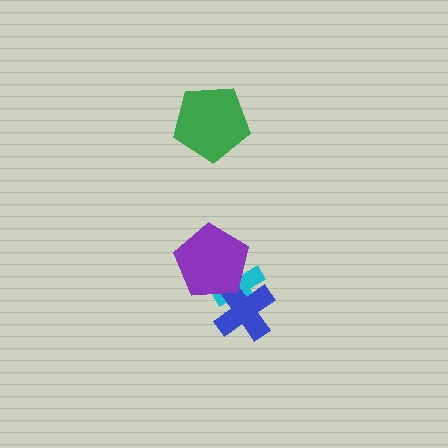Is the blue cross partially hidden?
Yes, it is partially covered by another shape.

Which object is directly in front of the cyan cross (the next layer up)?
The blue cross is directly in front of the cyan cross.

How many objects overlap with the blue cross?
2 objects overlap with the blue cross.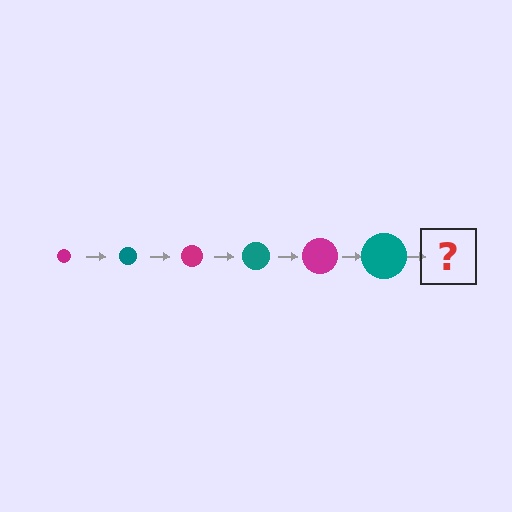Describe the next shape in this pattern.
It should be a magenta circle, larger than the previous one.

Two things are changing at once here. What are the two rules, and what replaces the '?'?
The two rules are that the circle grows larger each step and the color cycles through magenta and teal. The '?' should be a magenta circle, larger than the previous one.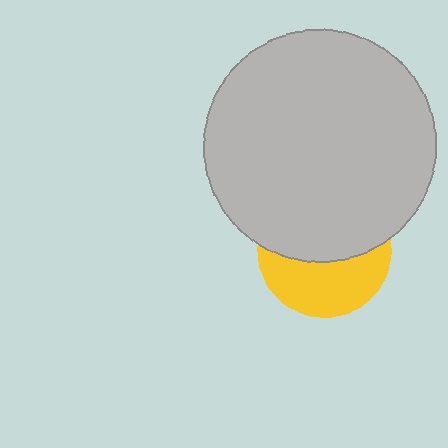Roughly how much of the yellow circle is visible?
About half of it is visible (roughly 45%).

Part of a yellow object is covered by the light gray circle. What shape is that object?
It is a circle.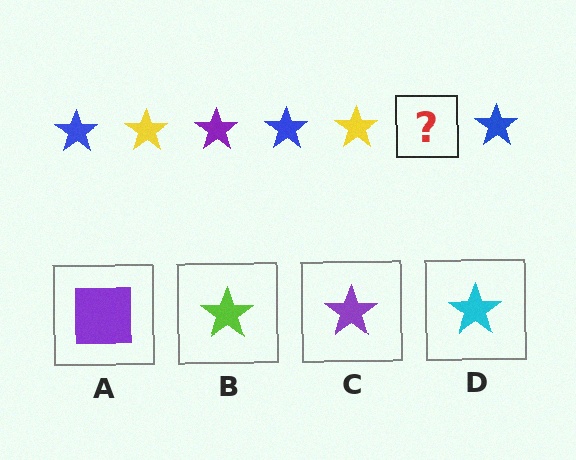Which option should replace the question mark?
Option C.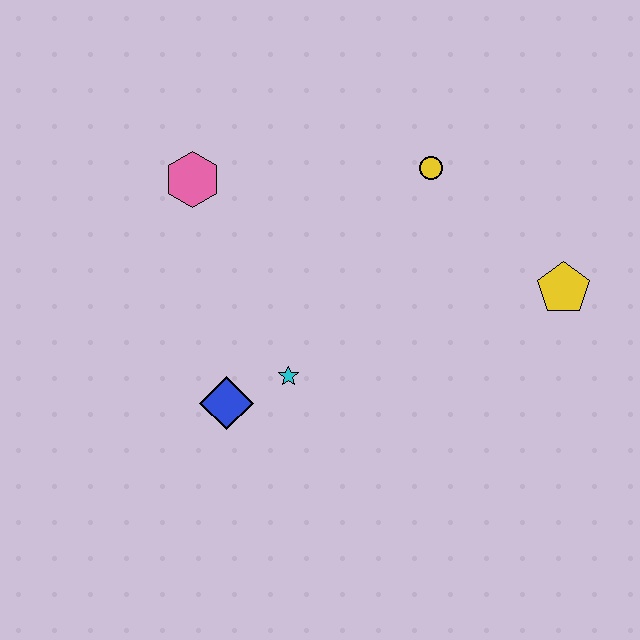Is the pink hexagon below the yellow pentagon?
No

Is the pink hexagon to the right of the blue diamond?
No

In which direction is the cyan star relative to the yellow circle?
The cyan star is below the yellow circle.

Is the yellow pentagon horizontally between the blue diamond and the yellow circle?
No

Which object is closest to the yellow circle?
The yellow pentagon is closest to the yellow circle.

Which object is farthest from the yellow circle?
The blue diamond is farthest from the yellow circle.